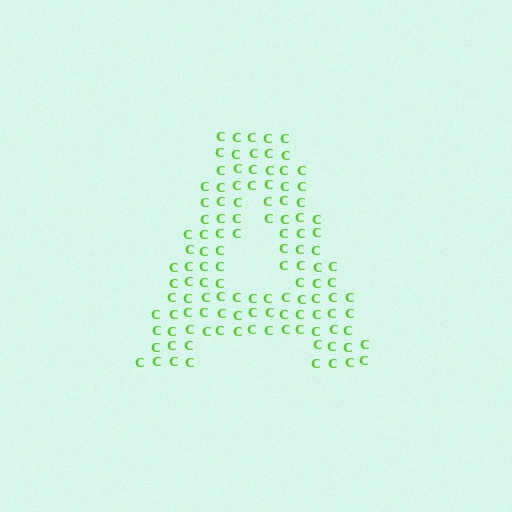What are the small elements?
The small elements are letter C's.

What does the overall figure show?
The overall figure shows the letter A.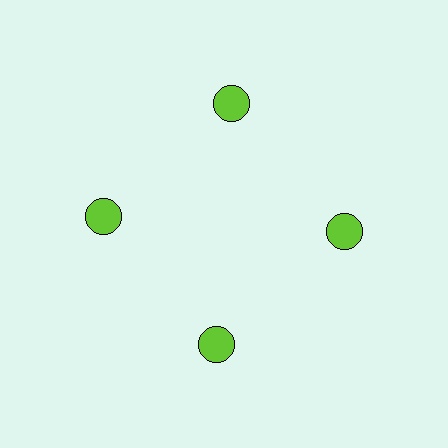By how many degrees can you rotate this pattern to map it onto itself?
The pattern maps onto itself every 90 degrees of rotation.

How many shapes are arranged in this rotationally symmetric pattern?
There are 4 shapes, arranged in 4 groups of 1.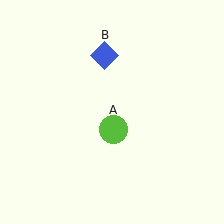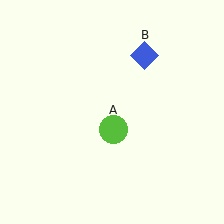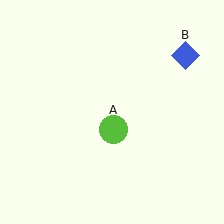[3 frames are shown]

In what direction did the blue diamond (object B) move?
The blue diamond (object B) moved right.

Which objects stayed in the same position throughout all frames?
Lime circle (object A) remained stationary.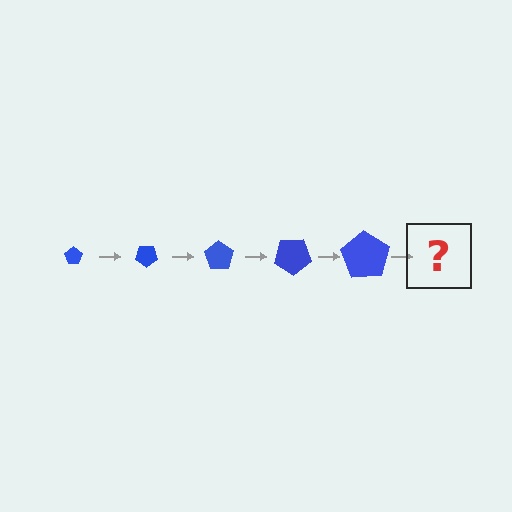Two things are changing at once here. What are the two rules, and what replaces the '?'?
The two rules are that the pentagon grows larger each step and it rotates 35 degrees each step. The '?' should be a pentagon, larger than the previous one and rotated 175 degrees from the start.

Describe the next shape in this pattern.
It should be a pentagon, larger than the previous one and rotated 175 degrees from the start.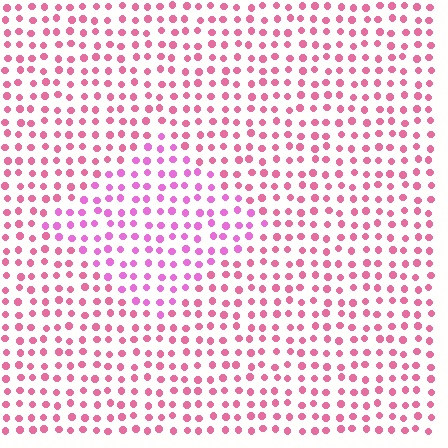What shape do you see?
I see a diamond.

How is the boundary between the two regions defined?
The boundary is defined purely by a slight shift in hue (about 29 degrees). Spacing, size, and orientation are identical on both sides.